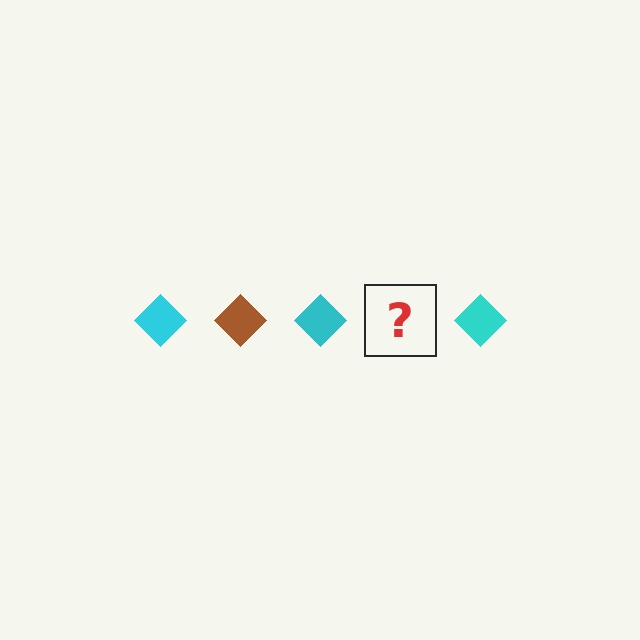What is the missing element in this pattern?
The missing element is a brown diamond.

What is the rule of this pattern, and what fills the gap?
The rule is that the pattern cycles through cyan, brown diamonds. The gap should be filled with a brown diamond.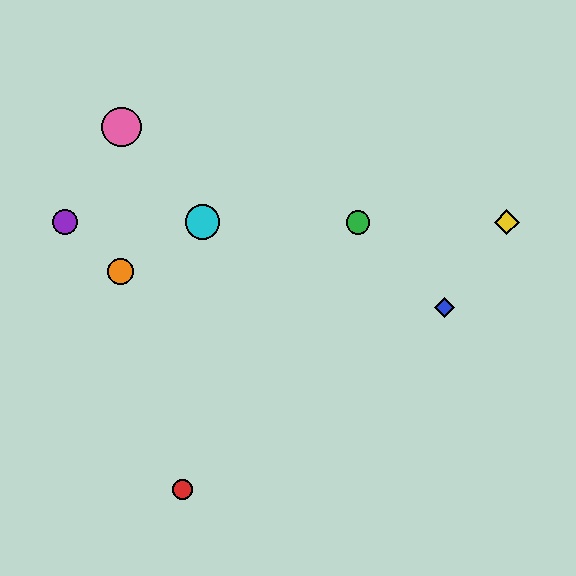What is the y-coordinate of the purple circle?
The purple circle is at y≈222.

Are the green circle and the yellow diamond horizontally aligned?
Yes, both are at y≈222.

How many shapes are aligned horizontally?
4 shapes (the green circle, the yellow diamond, the purple circle, the cyan circle) are aligned horizontally.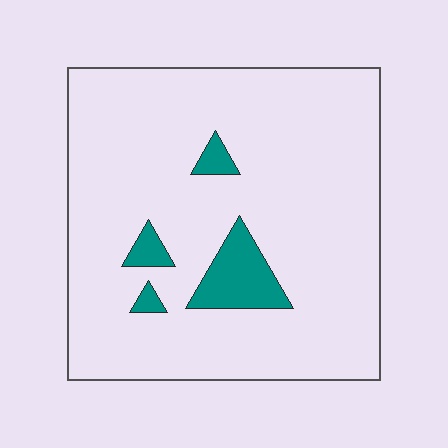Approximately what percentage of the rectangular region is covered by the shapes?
Approximately 10%.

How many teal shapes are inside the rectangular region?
4.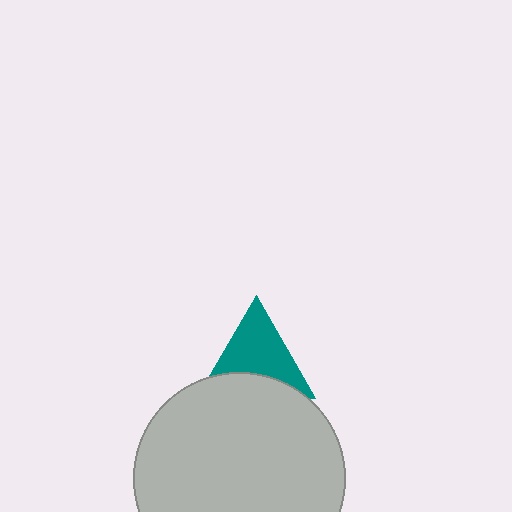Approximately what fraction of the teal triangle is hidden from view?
Roughly 36% of the teal triangle is hidden behind the light gray circle.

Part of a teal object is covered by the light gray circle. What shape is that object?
It is a triangle.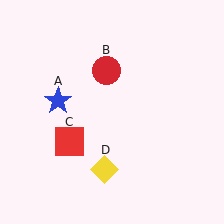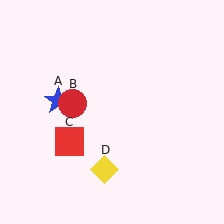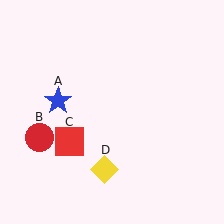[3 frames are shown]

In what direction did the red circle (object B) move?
The red circle (object B) moved down and to the left.